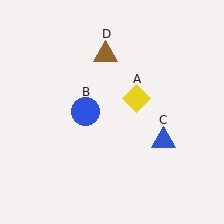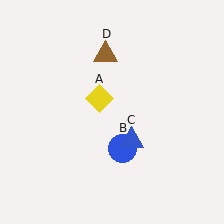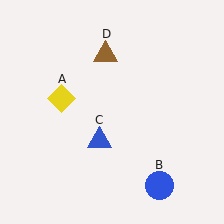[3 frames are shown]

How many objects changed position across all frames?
3 objects changed position: yellow diamond (object A), blue circle (object B), blue triangle (object C).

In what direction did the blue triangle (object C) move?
The blue triangle (object C) moved left.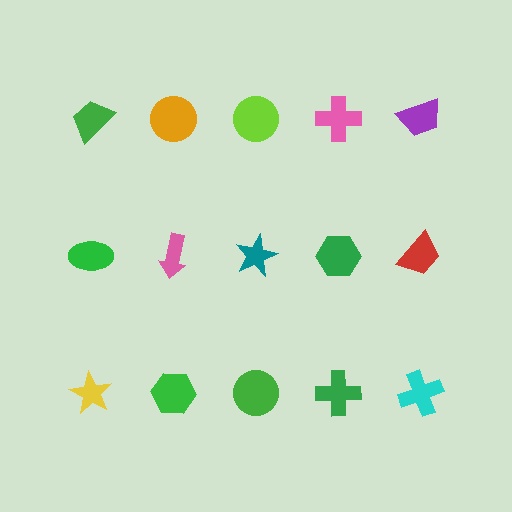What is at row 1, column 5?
A purple trapezoid.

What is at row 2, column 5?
A red trapezoid.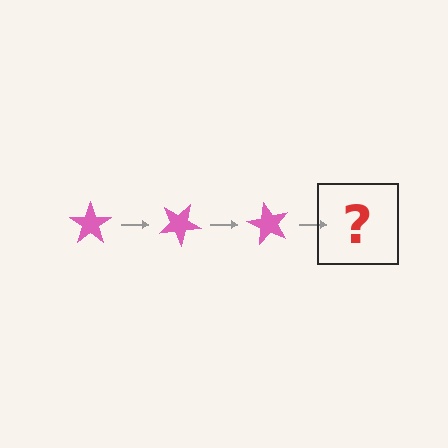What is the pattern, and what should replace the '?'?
The pattern is that the star rotates 30 degrees each step. The '?' should be a pink star rotated 90 degrees.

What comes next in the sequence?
The next element should be a pink star rotated 90 degrees.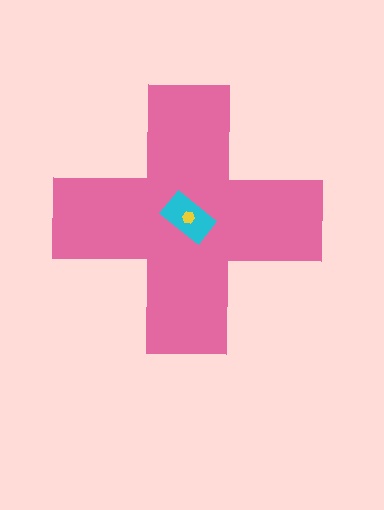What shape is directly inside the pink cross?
The cyan rectangle.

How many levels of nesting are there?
3.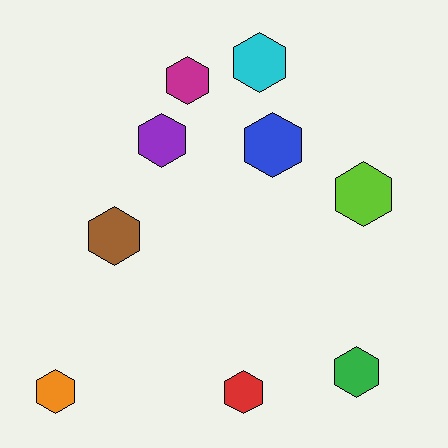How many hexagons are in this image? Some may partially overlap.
There are 9 hexagons.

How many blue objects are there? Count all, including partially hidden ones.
There is 1 blue object.